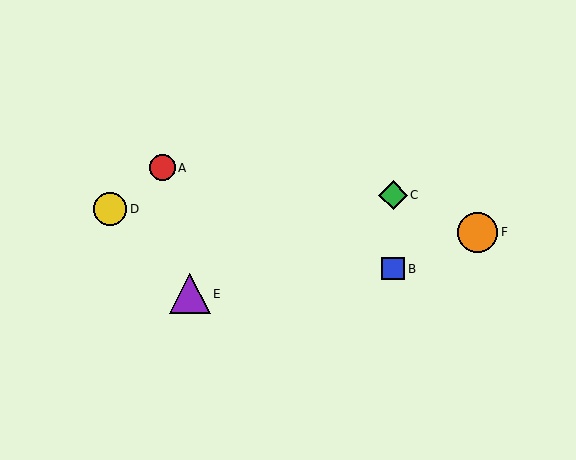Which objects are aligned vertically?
Objects B, C are aligned vertically.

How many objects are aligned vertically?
2 objects (B, C) are aligned vertically.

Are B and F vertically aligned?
No, B is at x≈393 and F is at x≈478.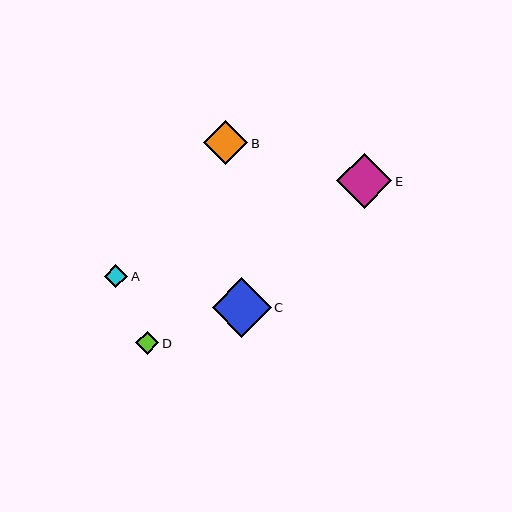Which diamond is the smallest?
Diamond D is the smallest with a size of approximately 23 pixels.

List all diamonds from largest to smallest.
From largest to smallest: C, E, B, A, D.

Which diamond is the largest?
Diamond C is the largest with a size of approximately 59 pixels.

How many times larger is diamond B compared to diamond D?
Diamond B is approximately 1.9 times the size of diamond D.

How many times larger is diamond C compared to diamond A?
Diamond C is approximately 2.5 times the size of diamond A.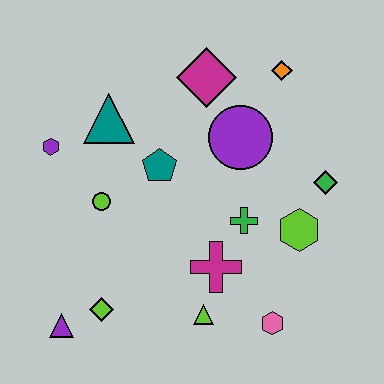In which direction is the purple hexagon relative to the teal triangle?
The purple hexagon is to the left of the teal triangle.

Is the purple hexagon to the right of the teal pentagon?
No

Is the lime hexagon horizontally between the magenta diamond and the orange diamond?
No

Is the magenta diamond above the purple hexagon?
Yes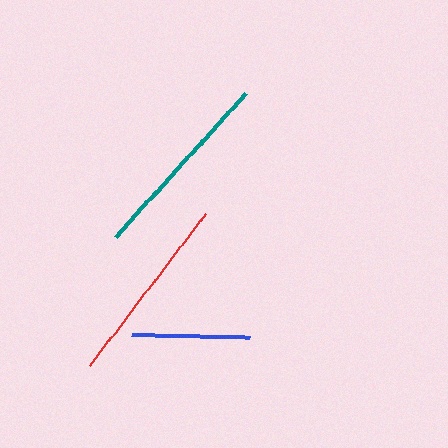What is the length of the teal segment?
The teal segment is approximately 194 pixels long.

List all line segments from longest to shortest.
From longest to shortest: teal, red, blue.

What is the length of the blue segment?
The blue segment is approximately 118 pixels long.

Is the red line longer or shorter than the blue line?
The red line is longer than the blue line.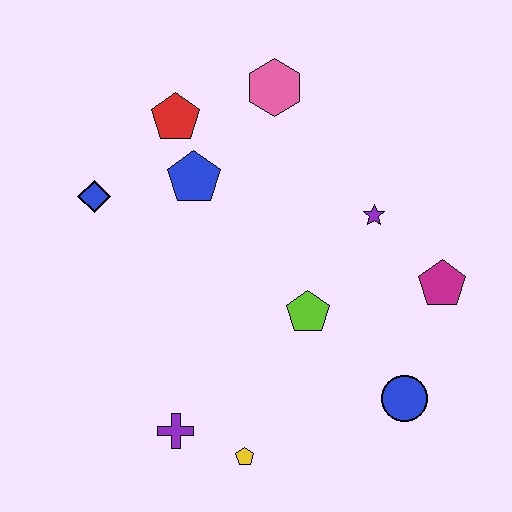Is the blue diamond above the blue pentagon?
No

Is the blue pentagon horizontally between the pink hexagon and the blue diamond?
Yes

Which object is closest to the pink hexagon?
The red pentagon is closest to the pink hexagon.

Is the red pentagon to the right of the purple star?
No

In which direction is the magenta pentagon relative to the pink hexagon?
The magenta pentagon is below the pink hexagon.